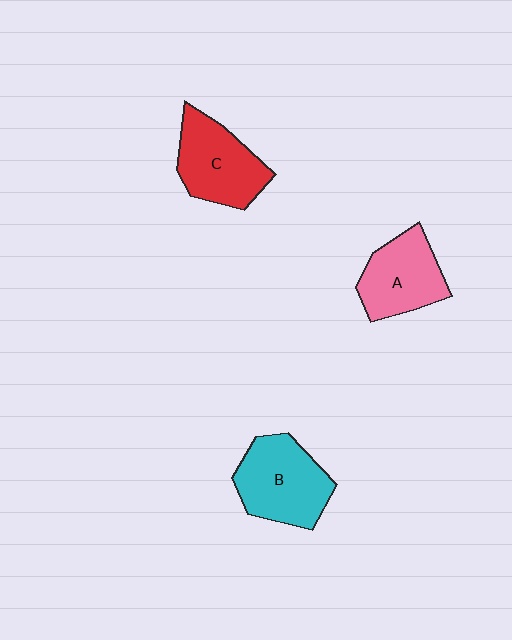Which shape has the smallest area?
Shape A (pink).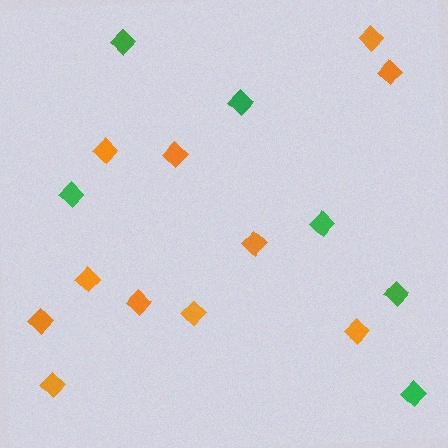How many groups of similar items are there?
There are 2 groups: one group of orange diamonds (11) and one group of green diamonds (6).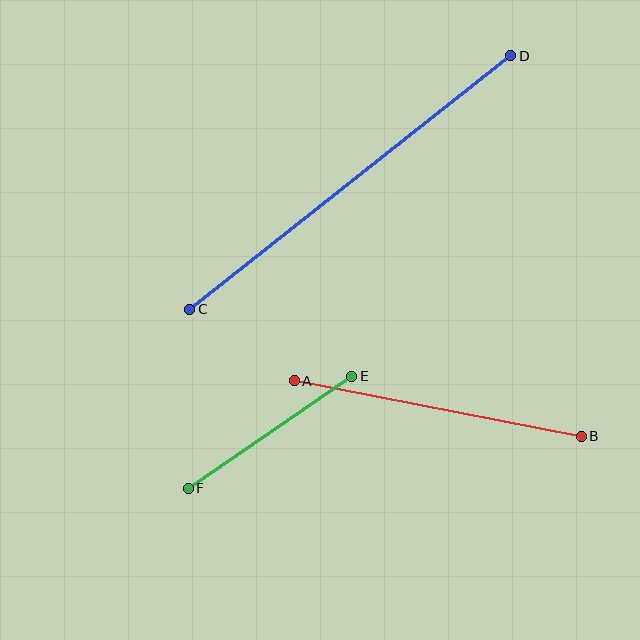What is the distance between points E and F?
The distance is approximately 198 pixels.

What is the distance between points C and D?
The distance is approximately 409 pixels.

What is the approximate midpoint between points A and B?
The midpoint is at approximately (438, 409) pixels.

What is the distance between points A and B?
The distance is approximately 292 pixels.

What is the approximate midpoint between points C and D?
The midpoint is at approximately (350, 182) pixels.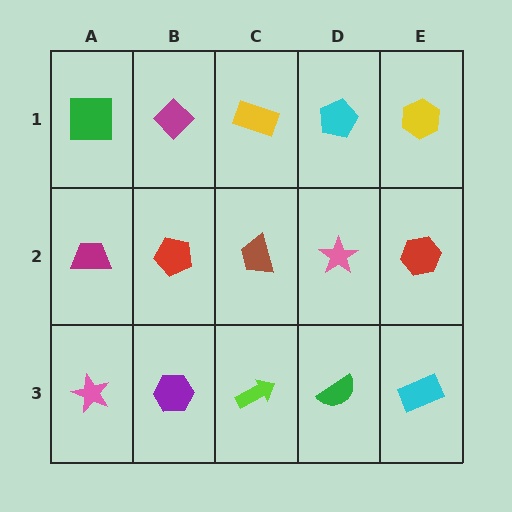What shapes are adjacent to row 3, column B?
A red pentagon (row 2, column B), a pink star (row 3, column A), a lime arrow (row 3, column C).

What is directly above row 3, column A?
A magenta trapezoid.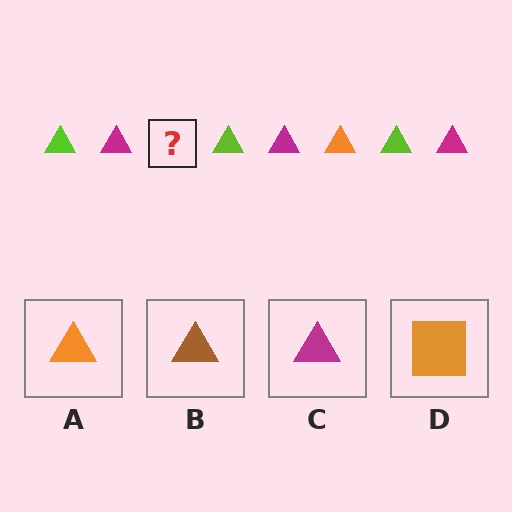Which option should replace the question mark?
Option A.